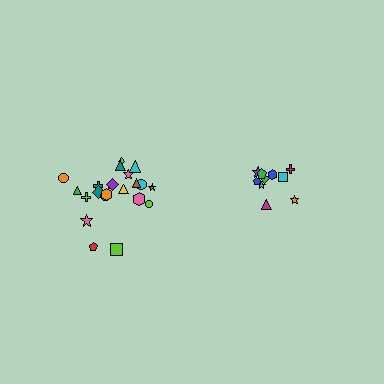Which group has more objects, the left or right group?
The left group.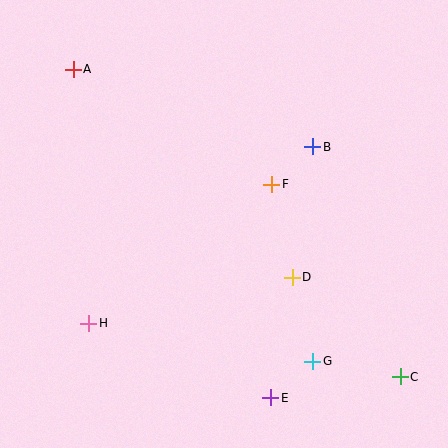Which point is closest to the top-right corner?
Point B is closest to the top-right corner.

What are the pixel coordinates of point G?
Point G is at (313, 361).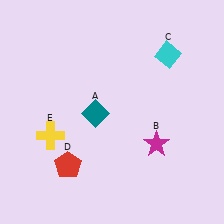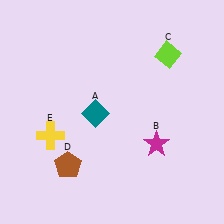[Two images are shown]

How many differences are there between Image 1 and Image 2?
There are 2 differences between the two images.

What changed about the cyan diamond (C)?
In Image 1, C is cyan. In Image 2, it changed to lime.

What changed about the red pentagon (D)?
In Image 1, D is red. In Image 2, it changed to brown.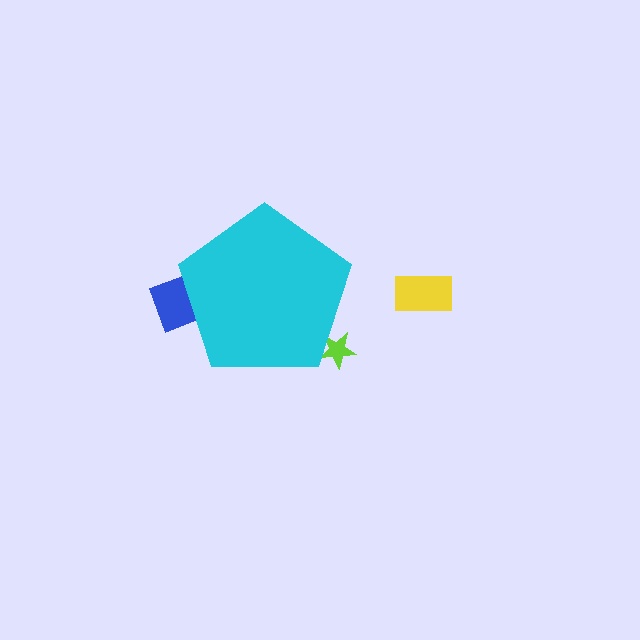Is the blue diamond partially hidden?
Yes, the blue diamond is partially hidden behind the cyan pentagon.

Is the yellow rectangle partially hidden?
No, the yellow rectangle is fully visible.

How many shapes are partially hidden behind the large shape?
2 shapes are partially hidden.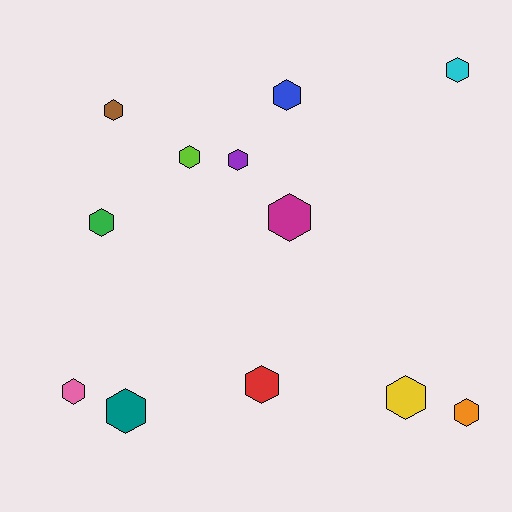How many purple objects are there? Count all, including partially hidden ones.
There is 1 purple object.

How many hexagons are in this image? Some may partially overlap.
There are 12 hexagons.